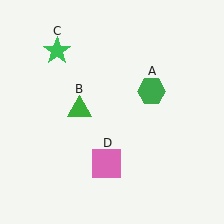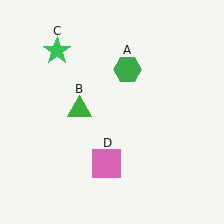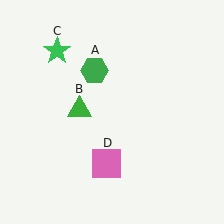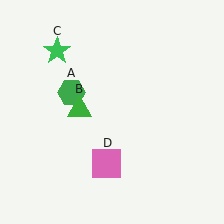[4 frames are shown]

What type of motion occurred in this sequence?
The green hexagon (object A) rotated counterclockwise around the center of the scene.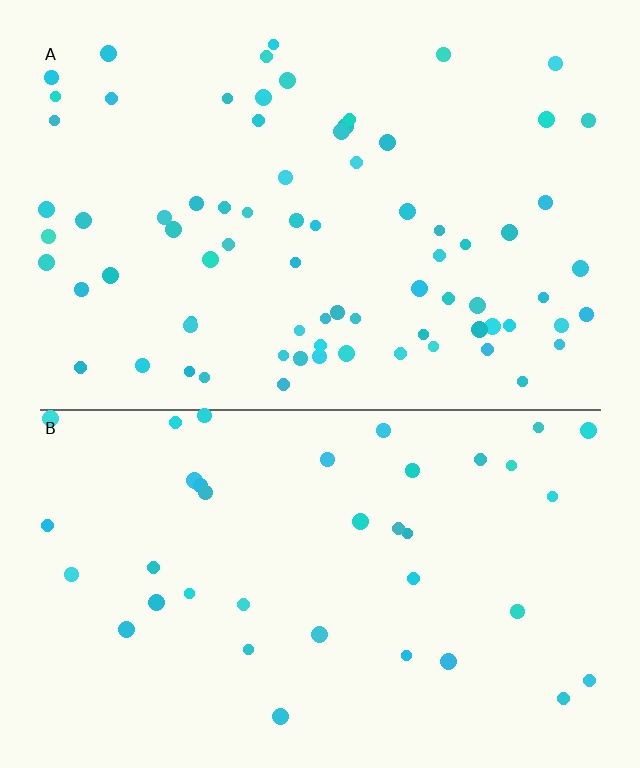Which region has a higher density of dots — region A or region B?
A (the top).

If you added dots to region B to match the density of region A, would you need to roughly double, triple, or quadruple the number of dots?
Approximately double.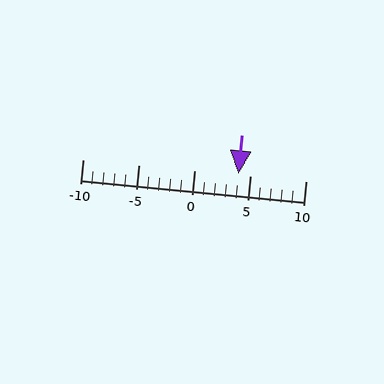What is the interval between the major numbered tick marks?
The major tick marks are spaced 5 units apart.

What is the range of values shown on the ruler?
The ruler shows values from -10 to 10.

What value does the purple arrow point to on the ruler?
The purple arrow points to approximately 4.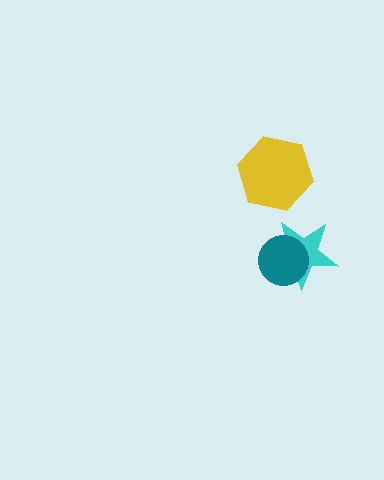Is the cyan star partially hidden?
Yes, it is partially covered by another shape.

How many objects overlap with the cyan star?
1 object overlaps with the cyan star.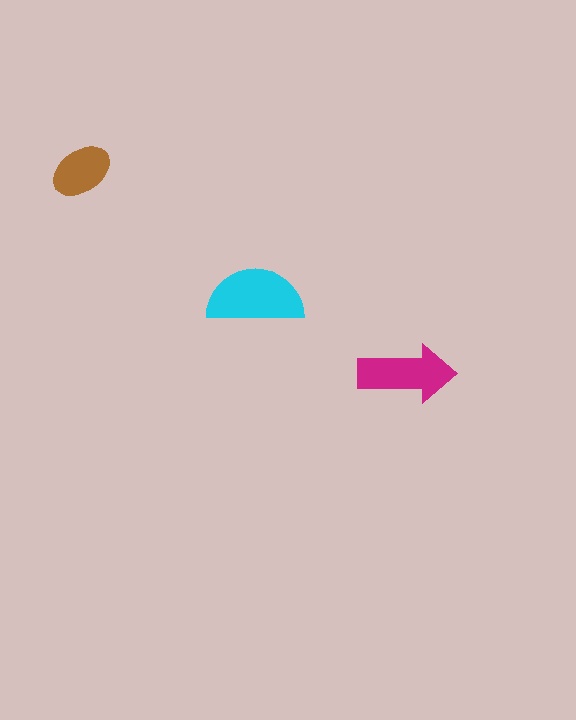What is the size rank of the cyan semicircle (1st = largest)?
1st.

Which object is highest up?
The brown ellipse is topmost.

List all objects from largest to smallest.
The cyan semicircle, the magenta arrow, the brown ellipse.